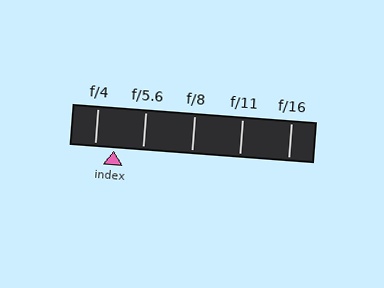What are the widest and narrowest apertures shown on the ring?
The widest aperture shown is f/4 and the narrowest is f/16.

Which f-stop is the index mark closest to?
The index mark is closest to f/4.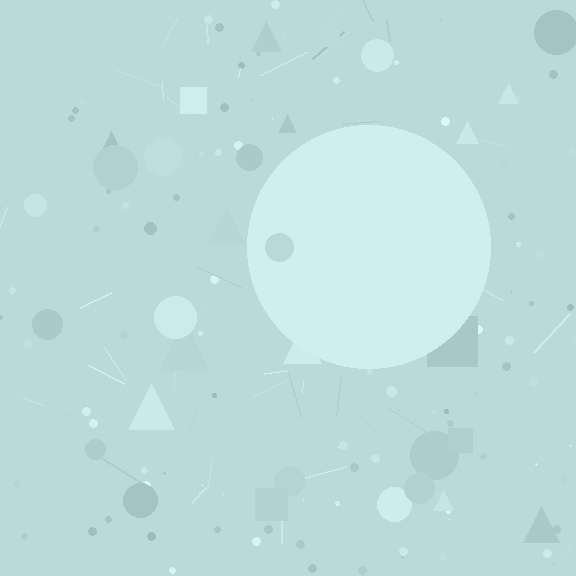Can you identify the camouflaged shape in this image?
The camouflaged shape is a circle.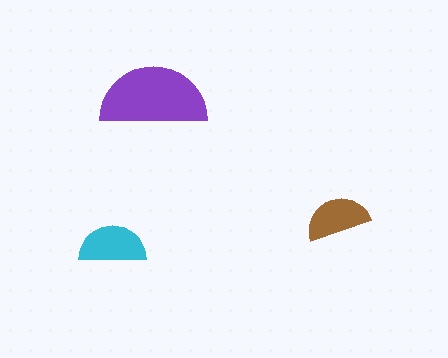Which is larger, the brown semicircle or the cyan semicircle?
The cyan one.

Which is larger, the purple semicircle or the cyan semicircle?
The purple one.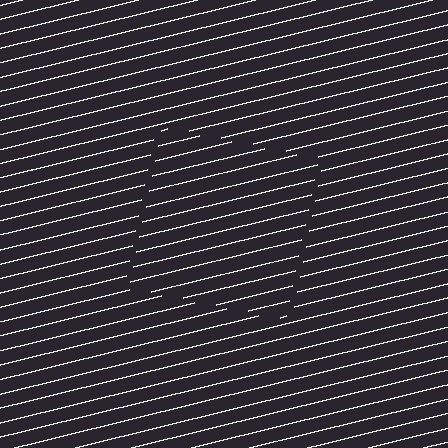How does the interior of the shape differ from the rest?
The interior of the shape contains the same grating, shifted by half a period — the contour is defined by the phase discontinuity where line-ends from the inner and outer gratings abut.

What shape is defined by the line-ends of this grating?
An illusory square. The interior of the shape contains the same grating, shifted by half a period — the contour is defined by the phase discontinuity where line-ends from the inner and outer gratings abut.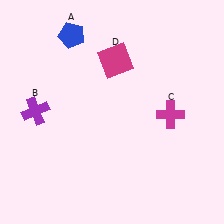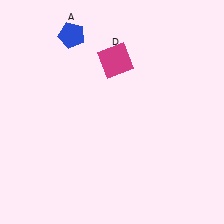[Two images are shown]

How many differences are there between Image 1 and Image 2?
There are 2 differences between the two images.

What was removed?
The magenta cross (C), the purple cross (B) were removed in Image 2.